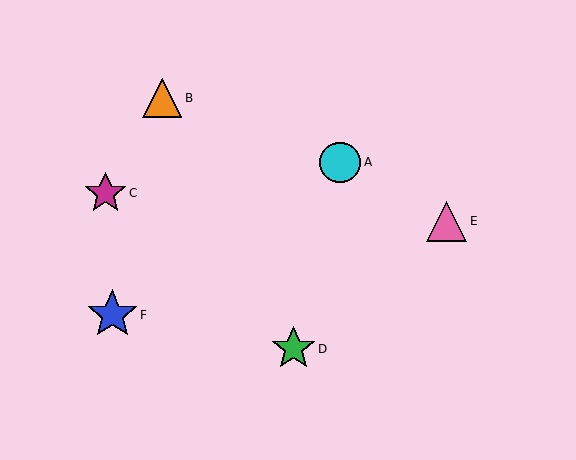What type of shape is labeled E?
Shape E is a pink triangle.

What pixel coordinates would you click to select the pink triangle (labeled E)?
Click at (447, 221) to select the pink triangle E.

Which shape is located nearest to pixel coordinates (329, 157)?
The cyan circle (labeled A) at (340, 162) is nearest to that location.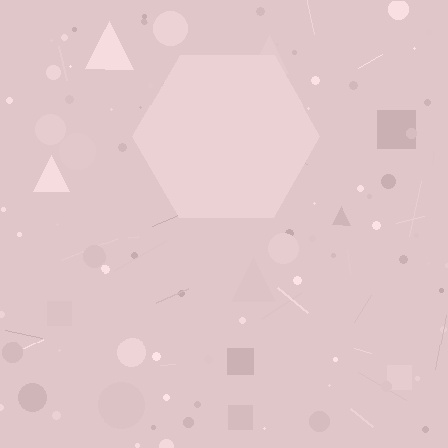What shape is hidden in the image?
A hexagon is hidden in the image.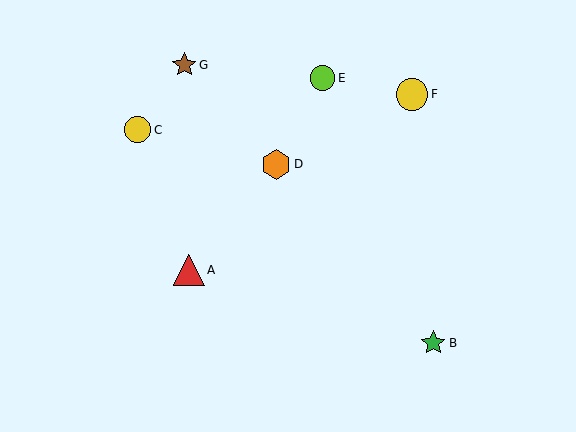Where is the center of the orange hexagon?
The center of the orange hexagon is at (276, 164).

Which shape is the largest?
The yellow circle (labeled F) is the largest.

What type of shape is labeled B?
Shape B is a green star.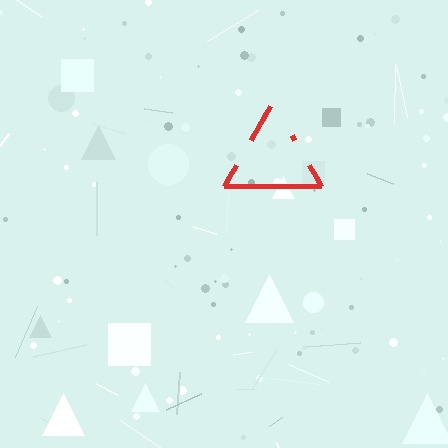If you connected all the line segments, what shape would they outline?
They would outline a triangle.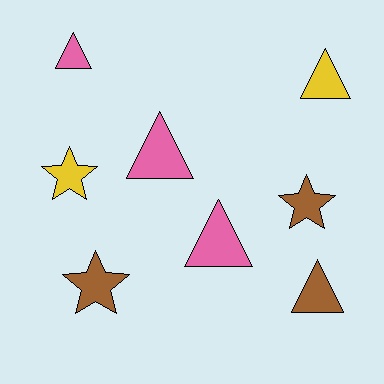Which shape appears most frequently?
Triangle, with 5 objects.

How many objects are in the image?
There are 8 objects.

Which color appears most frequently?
Pink, with 3 objects.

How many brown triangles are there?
There is 1 brown triangle.